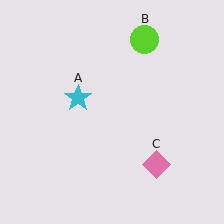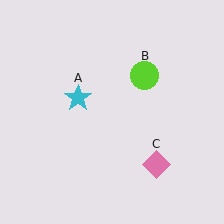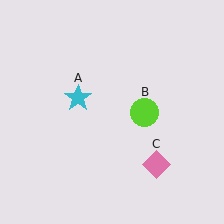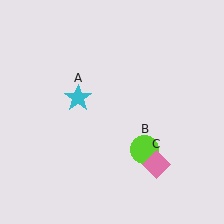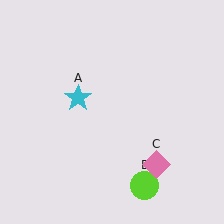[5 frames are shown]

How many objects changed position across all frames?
1 object changed position: lime circle (object B).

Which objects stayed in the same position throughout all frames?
Cyan star (object A) and pink diamond (object C) remained stationary.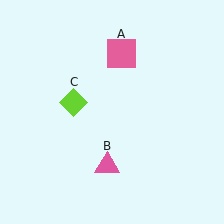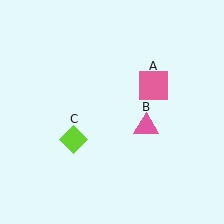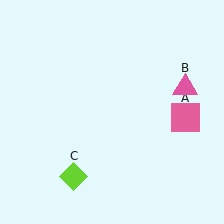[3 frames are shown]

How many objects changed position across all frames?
3 objects changed position: pink square (object A), pink triangle (object B), lime diamond (object C).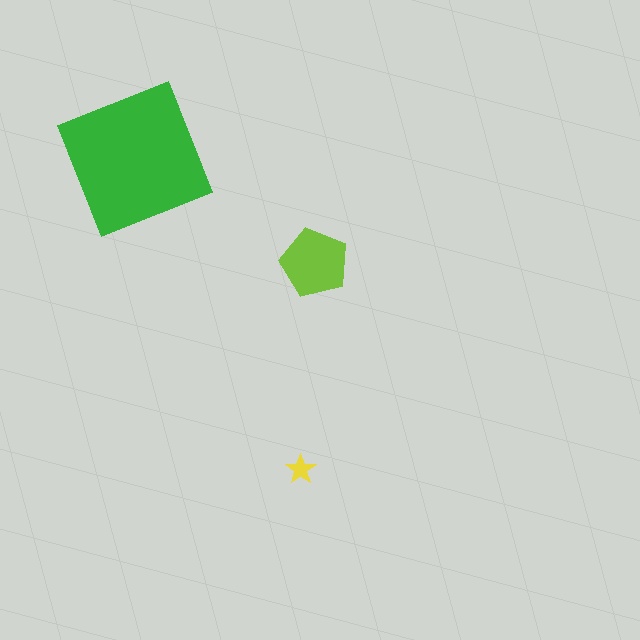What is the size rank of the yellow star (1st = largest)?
3rd.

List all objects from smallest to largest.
The yellow star, the lime pentagon, the green square.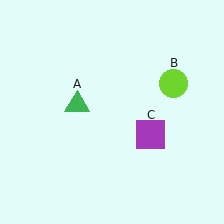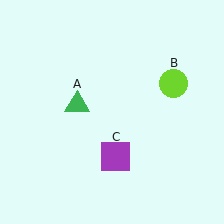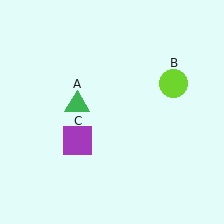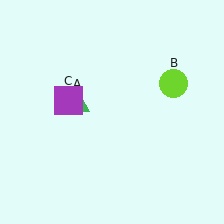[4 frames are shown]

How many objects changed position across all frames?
1 object changed position: purple square (object C).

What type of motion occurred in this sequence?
The purple square (object C) rotated clockwise around the center of the scene.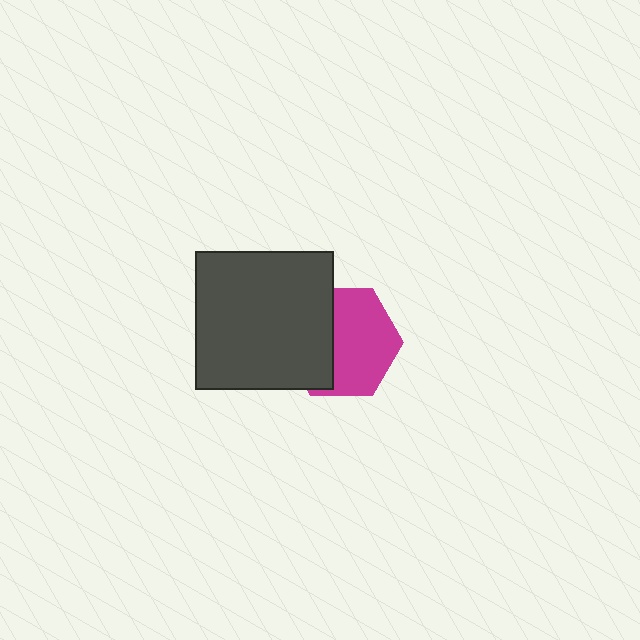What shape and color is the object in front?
The object in front is a dark gray square.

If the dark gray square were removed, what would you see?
You would see the complete magenta hexagon.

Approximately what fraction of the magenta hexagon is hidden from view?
Roughly 40% of the magenta hexagon is hidden behind the dark gray square.